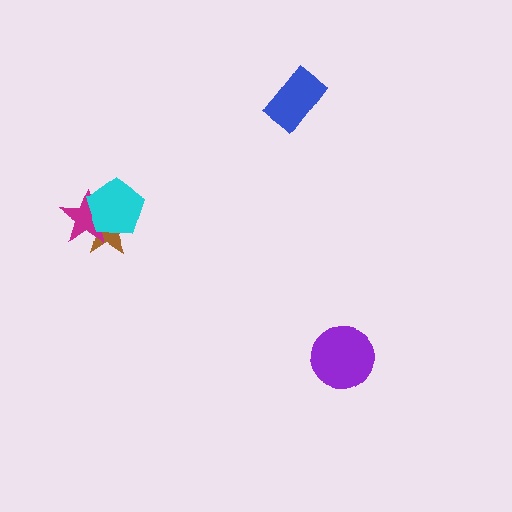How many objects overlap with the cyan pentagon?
2 objects overlap with the cyan pentagon.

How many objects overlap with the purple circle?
0 objects overlap with the purple circle.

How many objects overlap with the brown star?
2 objects overlap with the brown star.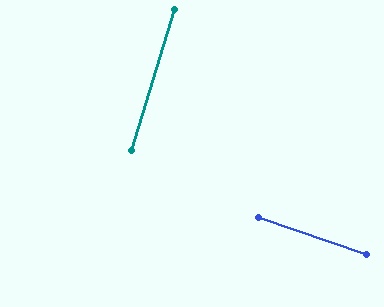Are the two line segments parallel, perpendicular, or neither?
Perpendicular — they meet at approximately 88°.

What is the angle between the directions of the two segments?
Approximately 88 degrees.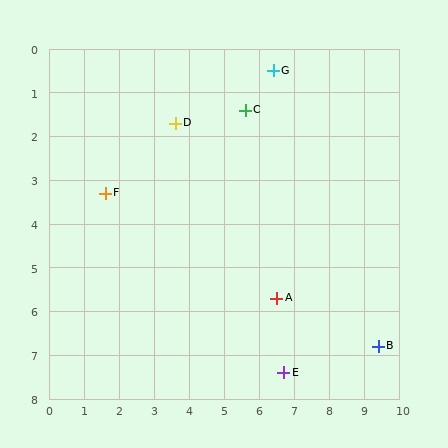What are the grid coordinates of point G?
Point G is at approximately (6.4, 0.5).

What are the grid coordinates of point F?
Point F is at approximately (1.6, 3.3).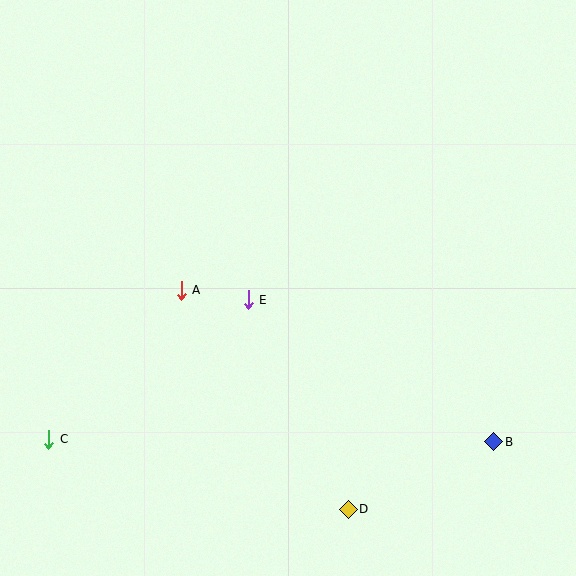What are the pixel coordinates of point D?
Point D is at (348, 509).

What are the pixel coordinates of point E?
Point E is at (248, 300).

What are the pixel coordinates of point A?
Point A is at (181, 290).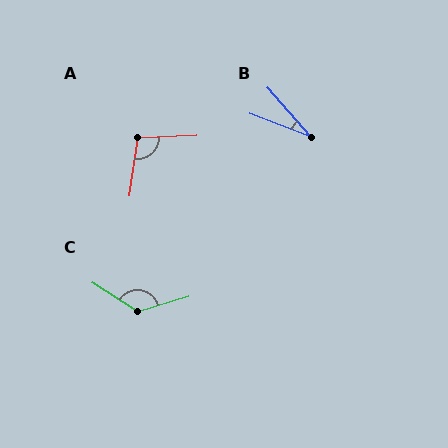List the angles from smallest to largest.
B (28°), A (101°), C (131°).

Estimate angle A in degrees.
Approximately 101 degrees.